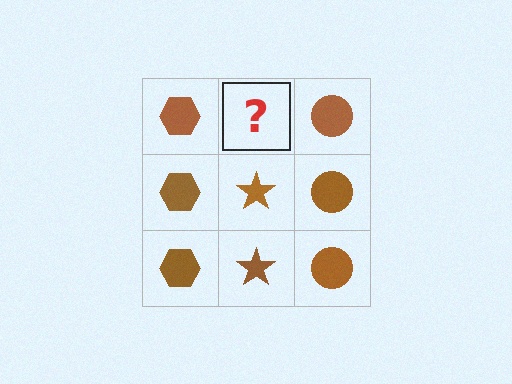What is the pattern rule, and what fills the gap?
The rule is that each column has a consistent shape. The gap should be filled with a brown star.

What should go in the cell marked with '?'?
The missing cell should contain a brown star.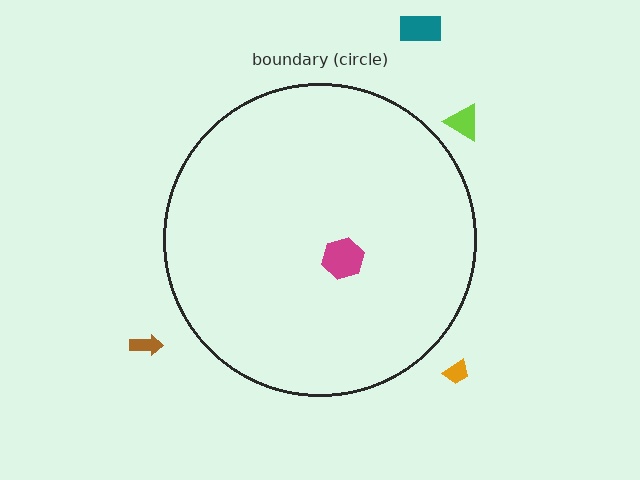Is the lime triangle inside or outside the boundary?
Outside.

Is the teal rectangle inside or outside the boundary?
Outside.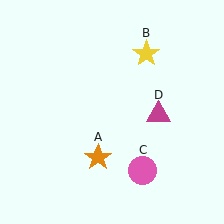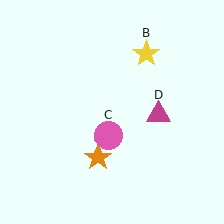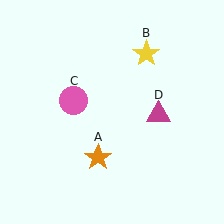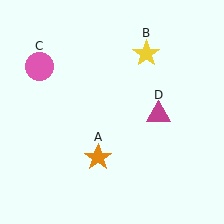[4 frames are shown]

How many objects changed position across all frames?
1 object changed position: pink circle (object C).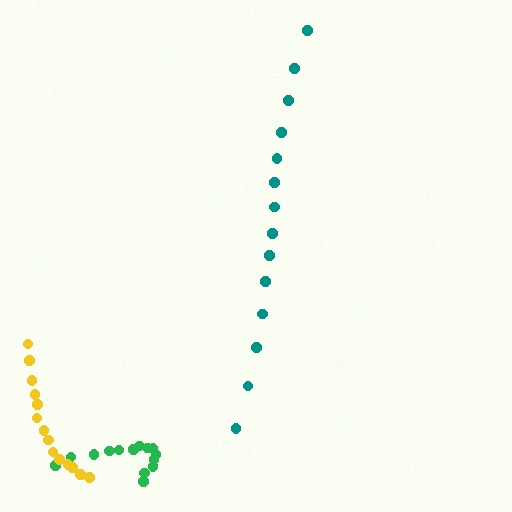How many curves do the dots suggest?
There are 3 distinct paths.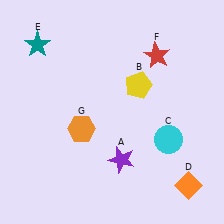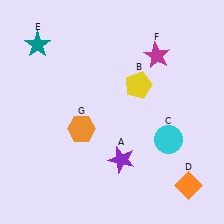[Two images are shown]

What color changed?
The star (F) changed from red in Image 1 to magenta in Image 2.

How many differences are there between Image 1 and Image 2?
There is 1 difference between the two images.